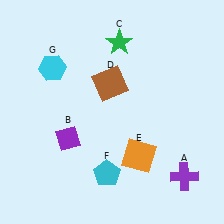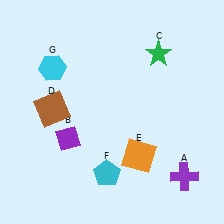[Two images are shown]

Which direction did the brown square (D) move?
The brown square (D) moved left.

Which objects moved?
The objects that moved are: the green star (C), the brown square (D).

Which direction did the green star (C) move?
The green star (C) moved right.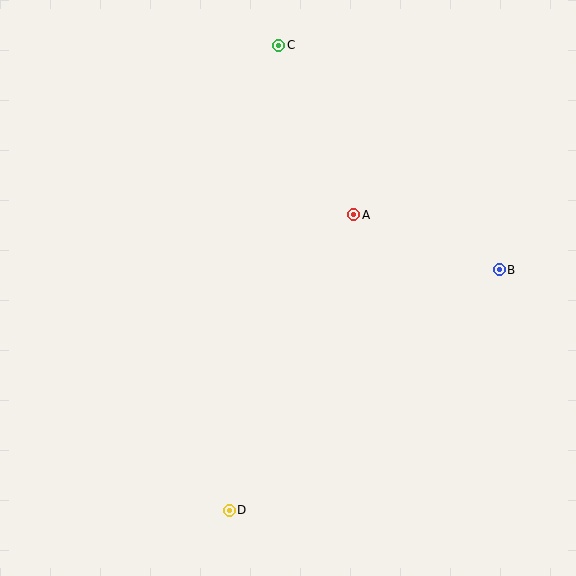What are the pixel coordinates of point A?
Point A is at (354, 215).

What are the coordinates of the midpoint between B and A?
The midpoint between B and A is at (427, 242).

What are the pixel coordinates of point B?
Point B is at (499, 270).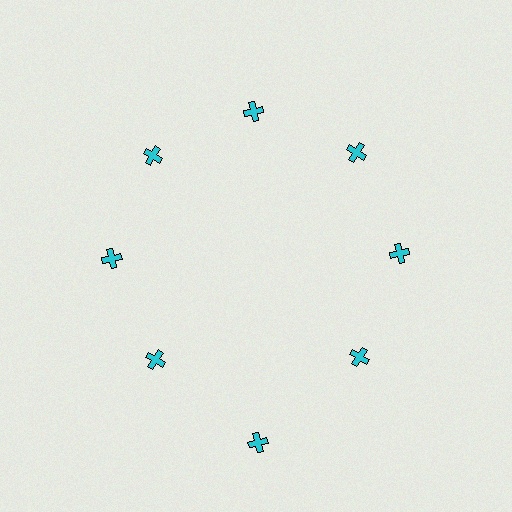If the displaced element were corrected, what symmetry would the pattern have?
It would have 8-fold rotational symmetry — the pattern would map onto itself every 45 degrees.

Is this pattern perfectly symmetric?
No. The 8 cyan crosses are arranged in a ring, but one element near the 6 o'clock position is pushed outward from the center, breaking the 8-fold rotational symmetry.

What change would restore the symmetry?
The symmetry would be restored by moving it inward, back onto the ring so that all 8 crosses sit at equal angles and equal distance from the center.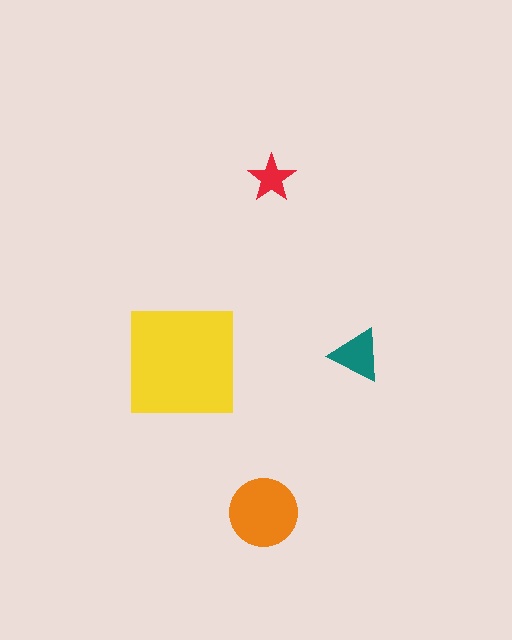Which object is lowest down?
The orange circle is bottommost.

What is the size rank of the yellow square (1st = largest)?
1st.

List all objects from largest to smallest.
The yellow square, the orange circle, the teal triangle, the red star.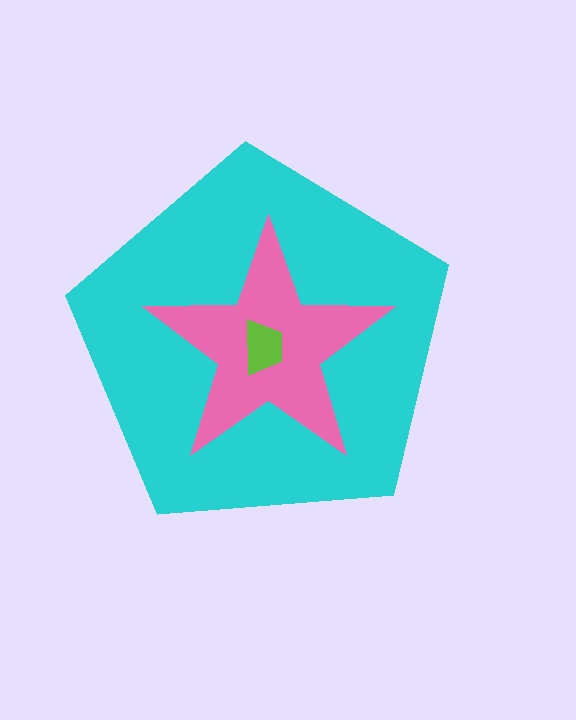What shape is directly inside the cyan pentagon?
The pink star.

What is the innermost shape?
The lime trapezoid.